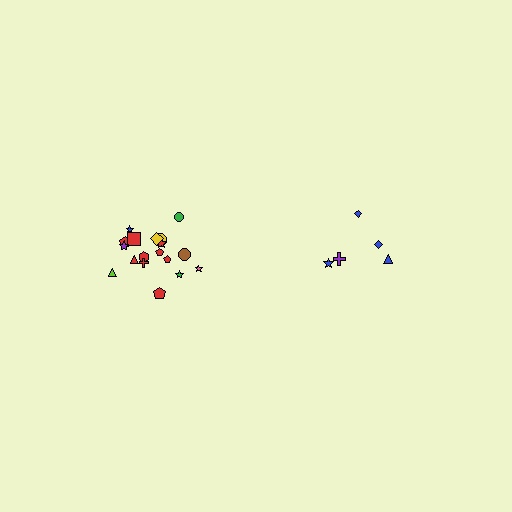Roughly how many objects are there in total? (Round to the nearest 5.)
Roughly 25 objects in total.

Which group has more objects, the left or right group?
The left group.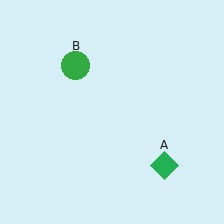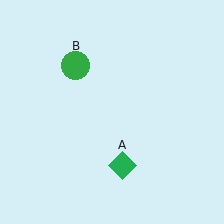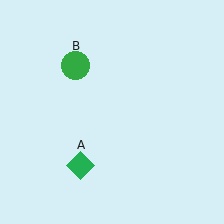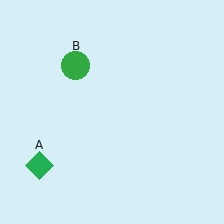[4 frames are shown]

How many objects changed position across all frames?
1 object changed position: green diamond (object A).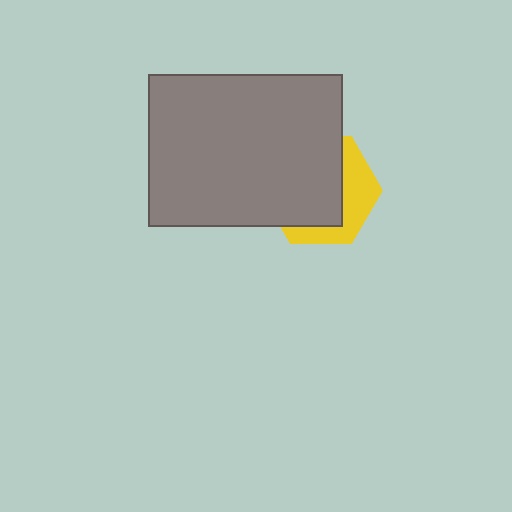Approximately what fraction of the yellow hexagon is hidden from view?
Roughly 65% of the yellow hexagon is hidden behind the gray rectangle.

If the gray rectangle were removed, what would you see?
You would see the complete yellow hexagon.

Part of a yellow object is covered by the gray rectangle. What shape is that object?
It is a hexagon.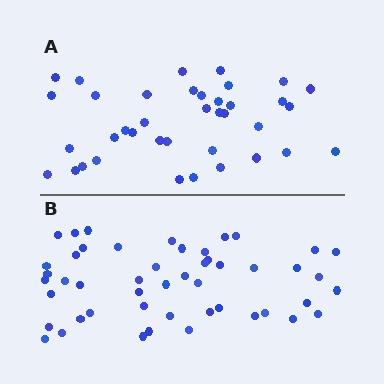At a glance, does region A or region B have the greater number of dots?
Region B (the bottom region) has more dots.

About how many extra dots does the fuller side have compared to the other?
Region B has roughly 12 or so more dots than region A.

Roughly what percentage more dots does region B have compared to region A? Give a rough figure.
About 30% more.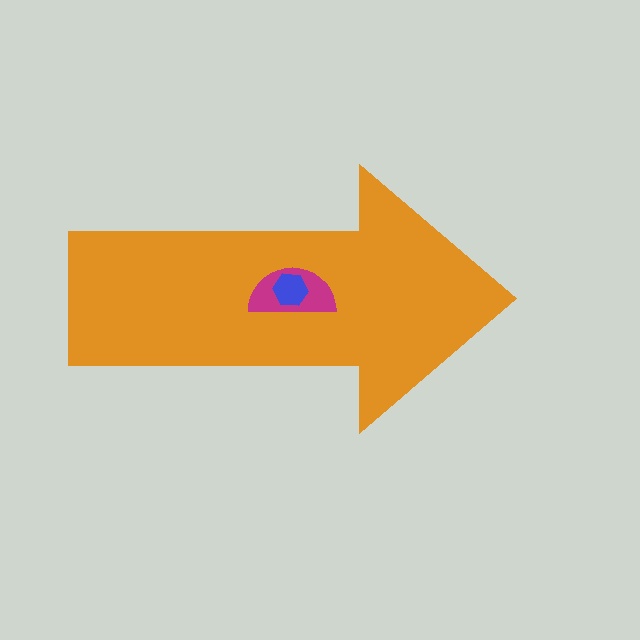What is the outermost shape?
The orange arrow.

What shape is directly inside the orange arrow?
The magenta semicircle.